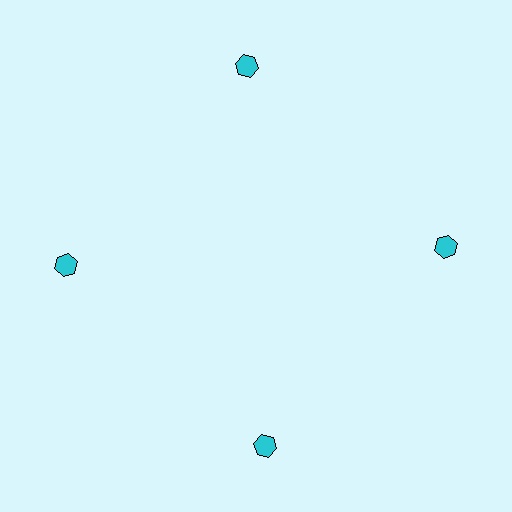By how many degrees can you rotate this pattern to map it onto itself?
The pattern maps onto itself every 90 degrees of rotation.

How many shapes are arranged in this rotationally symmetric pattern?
There are 4 shapes, arranged in 4 groups of 1.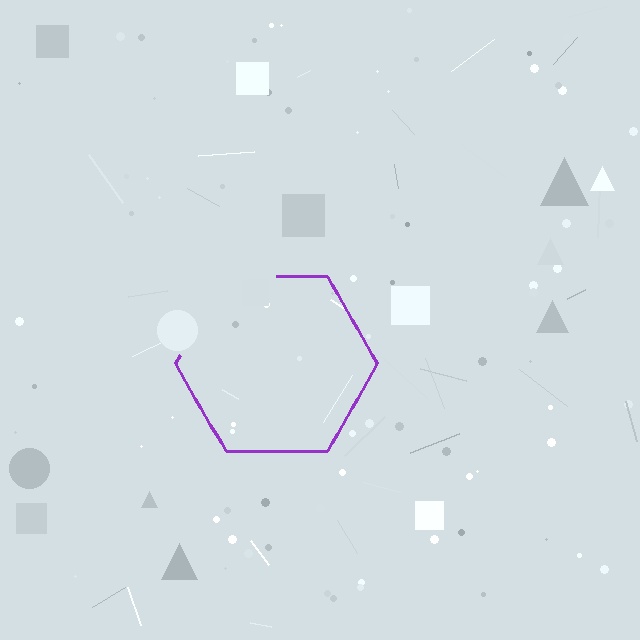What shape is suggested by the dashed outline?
The dashed outline suggests a hexagon.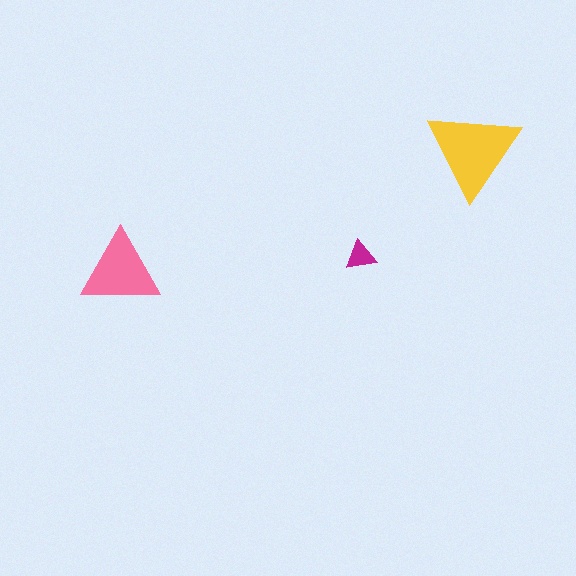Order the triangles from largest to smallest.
the yellow one, the pink one, the magenta one.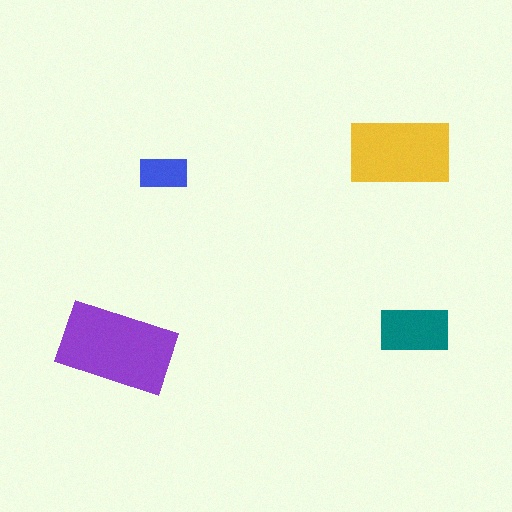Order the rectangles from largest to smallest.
the purple one, the yellow one, the teal one, the blue one.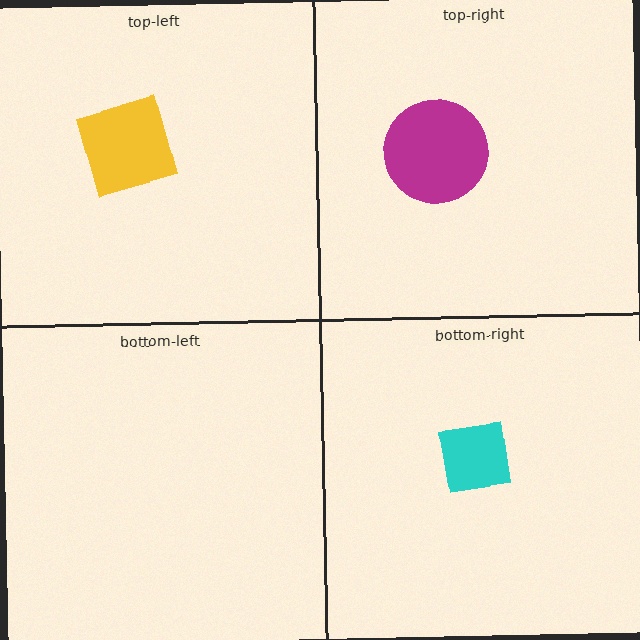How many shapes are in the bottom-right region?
1.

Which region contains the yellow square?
The top-left region.